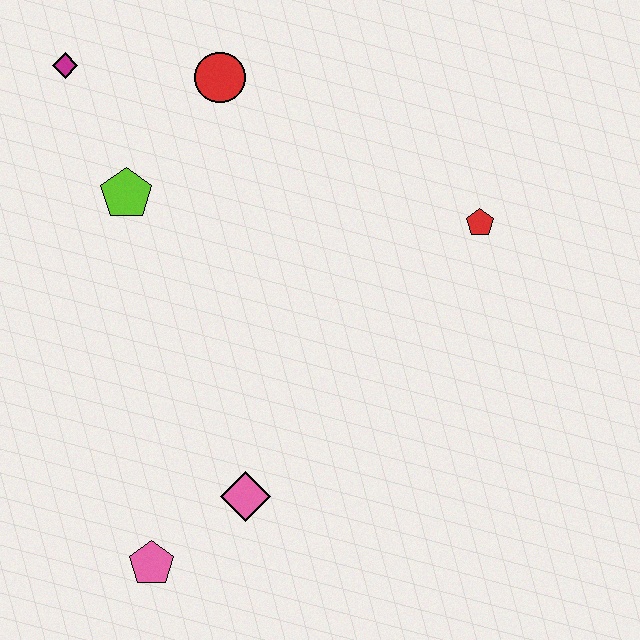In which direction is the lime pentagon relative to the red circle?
The lime pentagon is below the red circle.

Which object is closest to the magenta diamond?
The lime pentagon is closest to the magenta diamond.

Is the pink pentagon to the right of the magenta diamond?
Yes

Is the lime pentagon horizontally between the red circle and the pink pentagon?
No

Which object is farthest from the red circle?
The pink pentagon is farthest from the red circle.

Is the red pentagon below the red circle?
Yes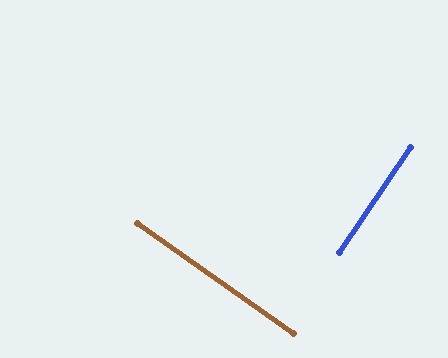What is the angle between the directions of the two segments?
Approximately 89 degrees.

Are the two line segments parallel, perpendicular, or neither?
Perpendicular — they meet at approximately 89°.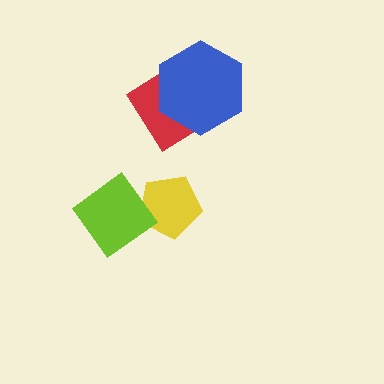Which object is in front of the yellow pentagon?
The lime diamond is in front of the yellow pentagon.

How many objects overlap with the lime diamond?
1 object overlaps with the lime diamond.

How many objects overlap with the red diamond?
1 object overlaps with the red diamond.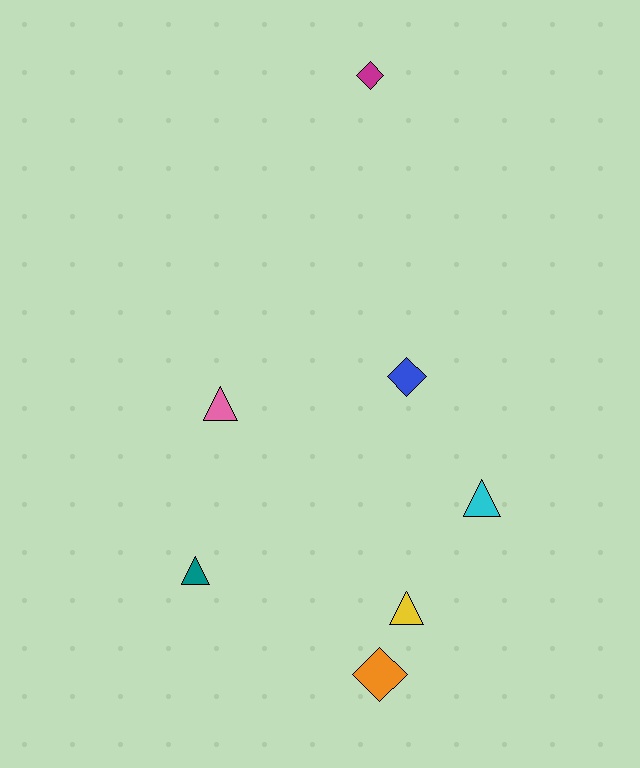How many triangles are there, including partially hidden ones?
There are 4 triangles.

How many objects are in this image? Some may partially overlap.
There are 7 objects.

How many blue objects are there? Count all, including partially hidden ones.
There is 1 blue object.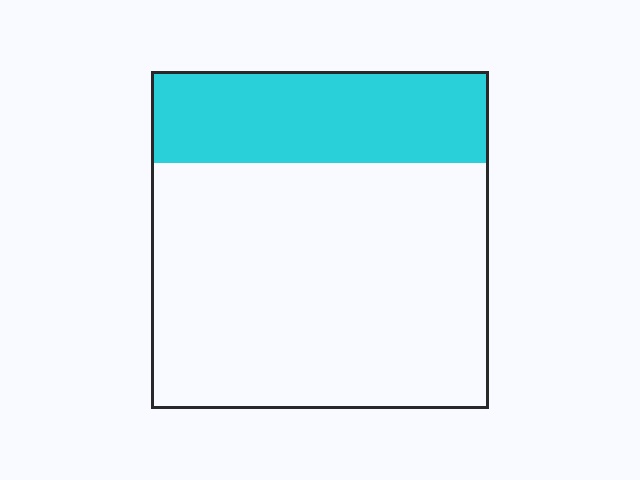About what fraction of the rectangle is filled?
About one quarter (1/4).